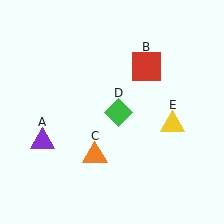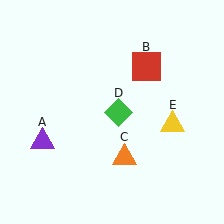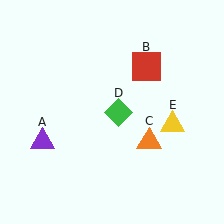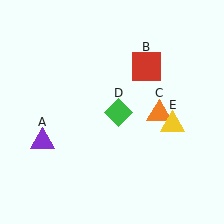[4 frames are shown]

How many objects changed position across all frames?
1 object changed position: orange triangle (object C).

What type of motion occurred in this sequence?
The orange triangle (object C) rotated counterclockwise around the center of the scene.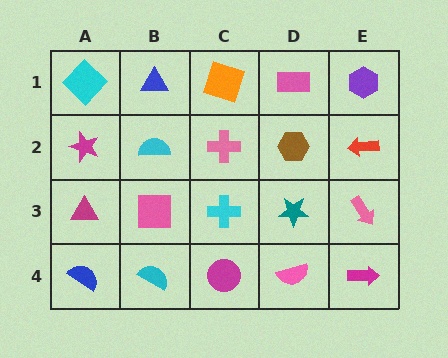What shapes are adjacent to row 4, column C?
A cyan cross (row 3, column C), a cyan semicircle (row 4, column B), a pink semicircle (row 4, column D).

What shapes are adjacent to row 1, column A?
A magenta star (row 2, column A), a blue triangle (row 1, column B).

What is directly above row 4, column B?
A pink square.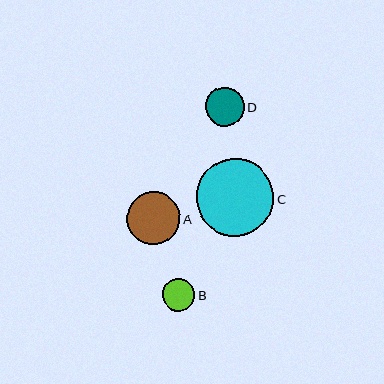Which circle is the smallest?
Circle B is the smallest with a size of approximately 32 pixels.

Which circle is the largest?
Circle C is the largest with a size of approximately 77 pixels.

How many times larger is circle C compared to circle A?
Circle C is approximately 1.5 times the size of circle A.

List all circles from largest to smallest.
From largest to smallest: C, A, D, B.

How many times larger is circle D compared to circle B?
Circle D is approximately 1.2 times the size of circle B.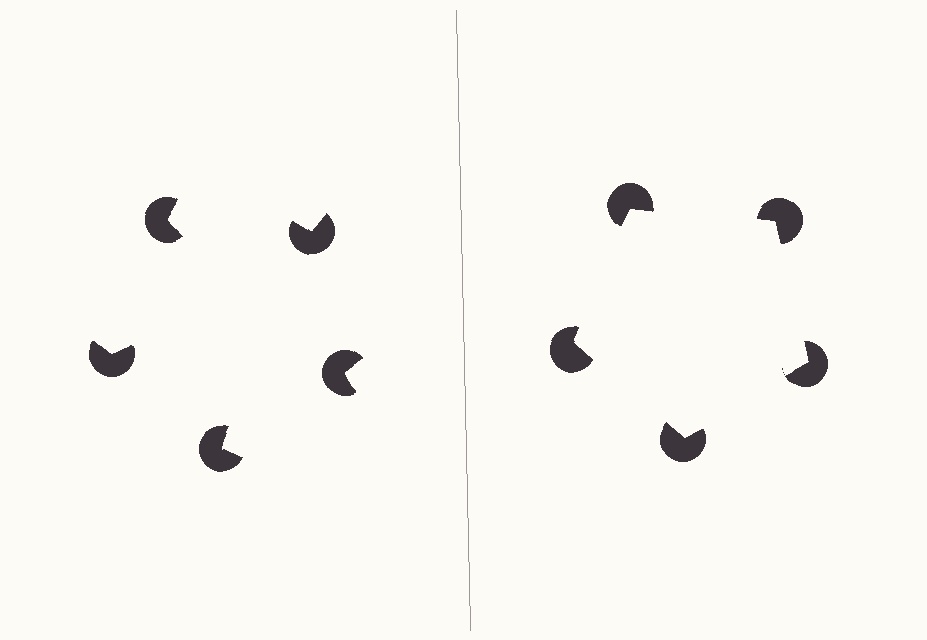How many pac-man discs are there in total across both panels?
10 — 5 on each side.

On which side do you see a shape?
An illusory pentagon appears on the right side. On the left side the wedge cuts are rotated, so no coherent shape forms.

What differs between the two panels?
The pac-man discs are positioned identically on both sides; only the wedge orientations differ. On the right they align to a pentagon; on the left they are misaligned.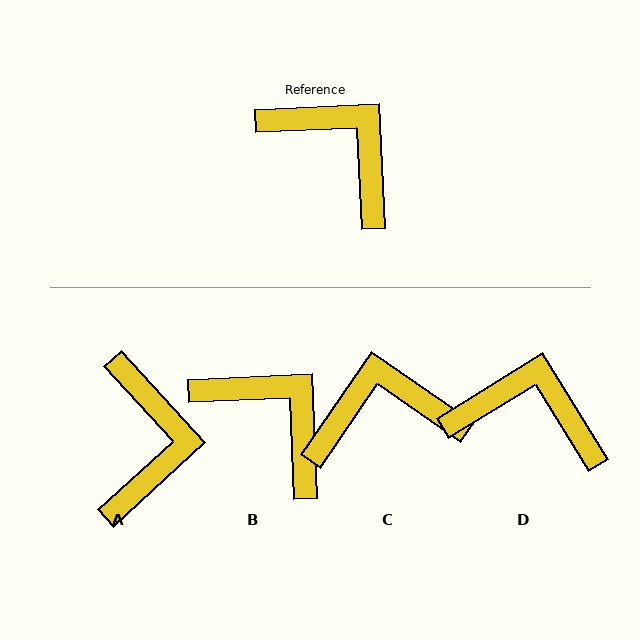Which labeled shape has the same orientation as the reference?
B.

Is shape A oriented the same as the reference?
No, it is off by about 50 degrees.